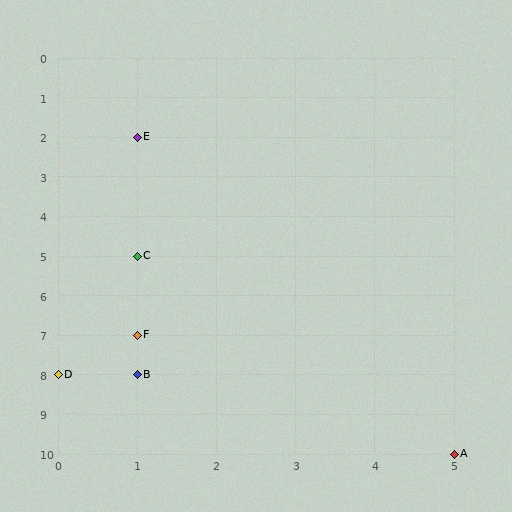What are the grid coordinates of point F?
Point F is at grid coordinates (1, 7).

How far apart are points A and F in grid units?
Points A and F are 4 columns and 3 rows apart (about 5.0 grid units diagonally).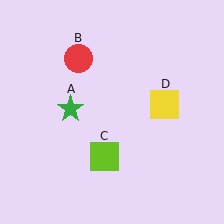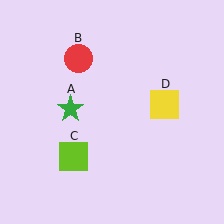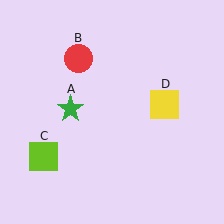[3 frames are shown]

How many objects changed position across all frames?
1 object changed position: lime square (object C).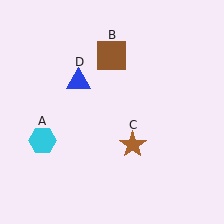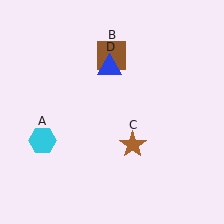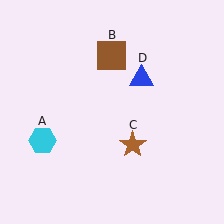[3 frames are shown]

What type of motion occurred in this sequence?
The blue triangle (object D) rotated clockwise around the center of the scene.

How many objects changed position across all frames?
1 object changed position: blue triangle (object D).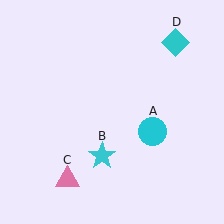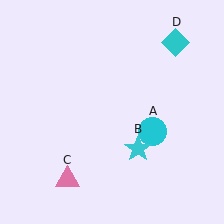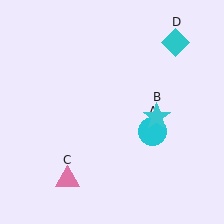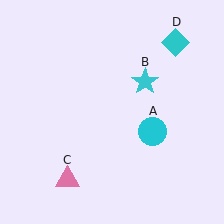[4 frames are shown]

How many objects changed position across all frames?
1 object changed position: cyan star (object B).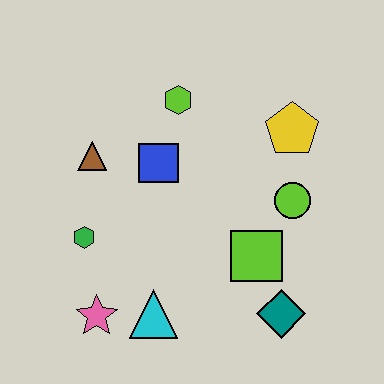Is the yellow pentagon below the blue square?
No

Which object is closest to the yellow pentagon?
The lime circle is closest to the yellow pentagon.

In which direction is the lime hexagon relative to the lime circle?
The lime hexagon is to the left of the lime circle.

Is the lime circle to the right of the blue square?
Yes